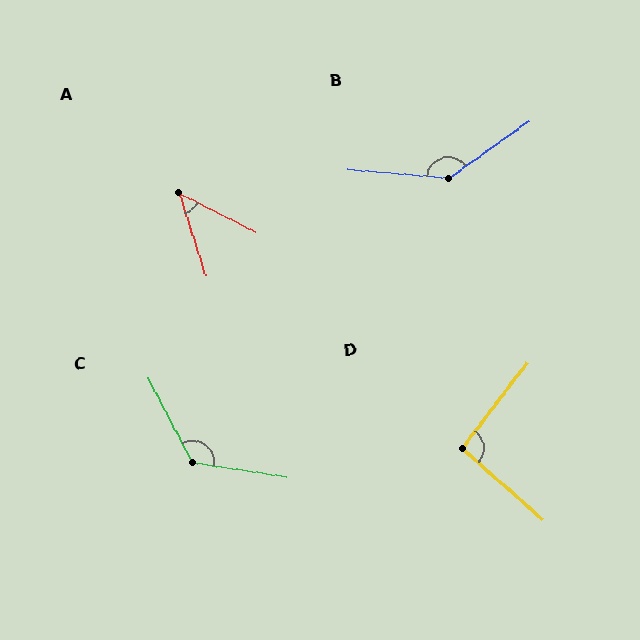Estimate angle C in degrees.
Approximately 127 degrees.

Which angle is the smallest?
A, at approximately 45 degrees.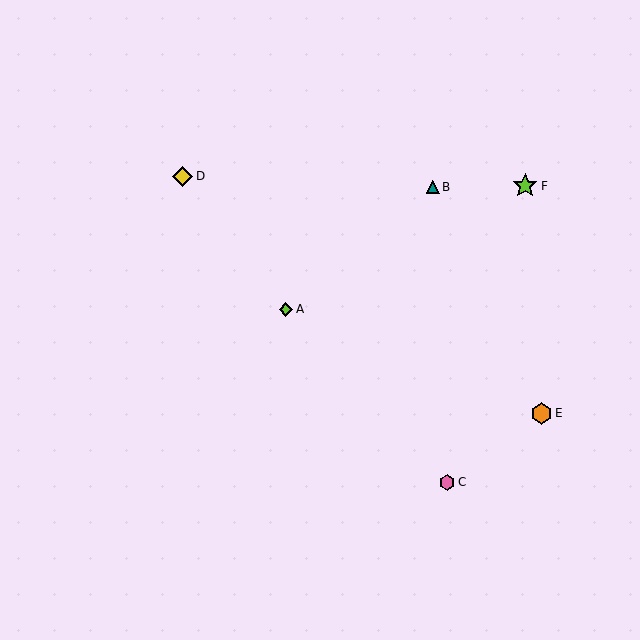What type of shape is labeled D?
Shape D is a yellow diamond.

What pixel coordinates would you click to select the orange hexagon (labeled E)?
Click at (542, 413) to select the orange hexagon E.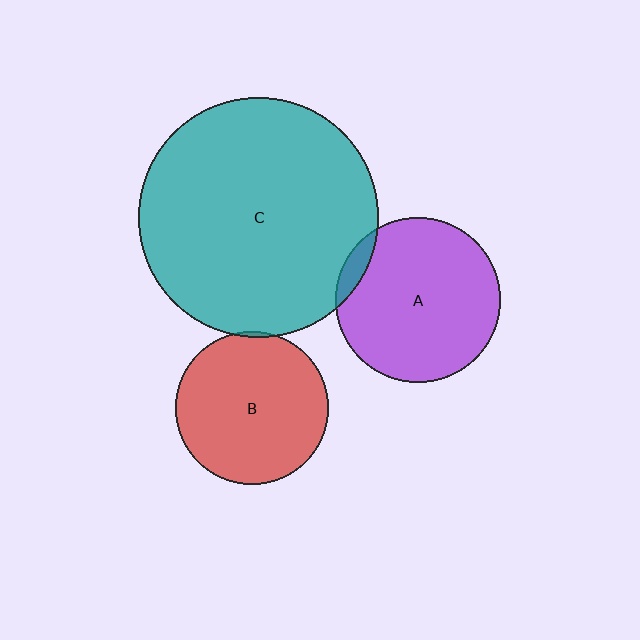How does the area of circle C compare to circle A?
Approximately 2.1 times.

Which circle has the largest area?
Circle C (teal).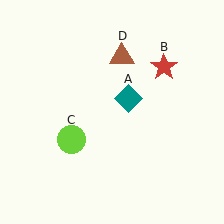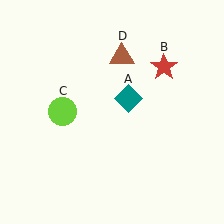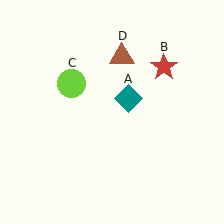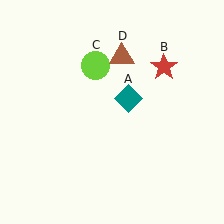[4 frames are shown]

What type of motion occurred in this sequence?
The lime circle (object C) rotated clockwise around the center of the scene.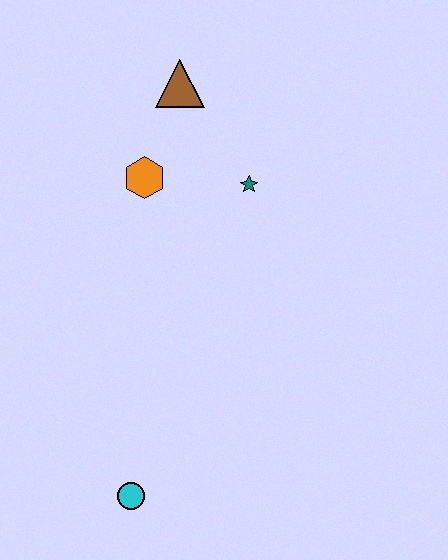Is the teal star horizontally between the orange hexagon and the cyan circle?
No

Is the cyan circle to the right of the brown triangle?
No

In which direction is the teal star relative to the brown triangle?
The teal star is below the brown triangle.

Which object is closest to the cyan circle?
The orange hexagon is closest to the cyan circle.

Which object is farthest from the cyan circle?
The brown triangle is farthest from the cyan circle.